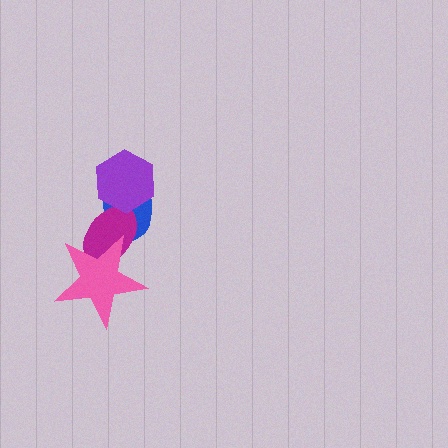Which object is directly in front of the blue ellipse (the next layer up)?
The magenta ellipse is directly in front of the blue ellipse.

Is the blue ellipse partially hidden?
Yes, it is partially covered by another shape.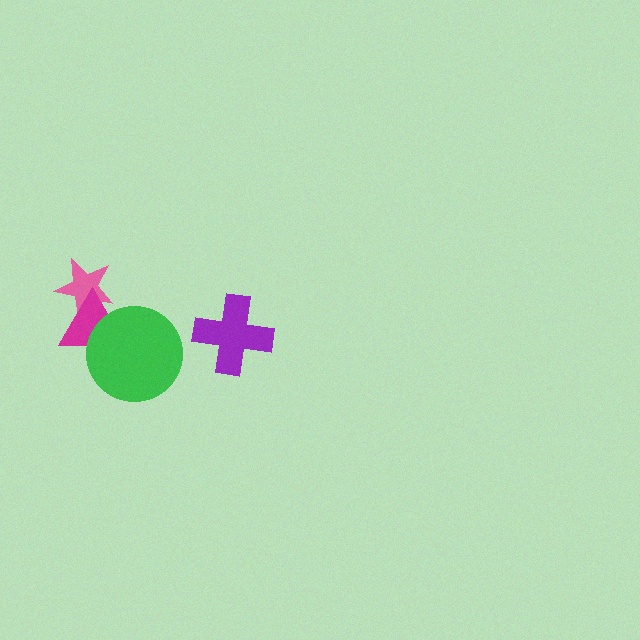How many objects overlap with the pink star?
1 object overlaps with the pink star.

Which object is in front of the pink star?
The magenta triangle is in front of the pink star.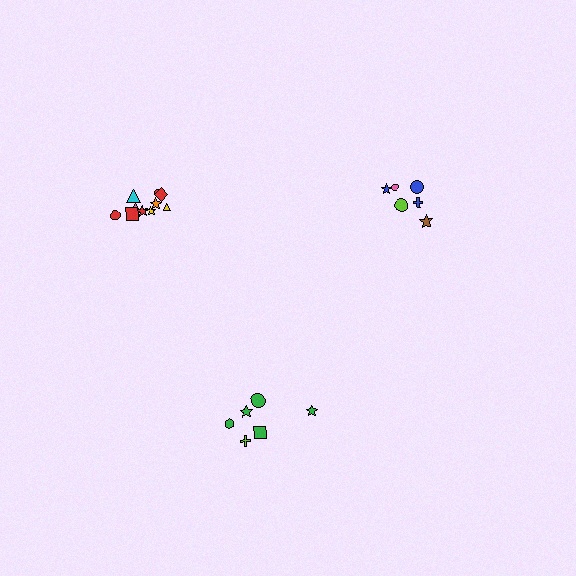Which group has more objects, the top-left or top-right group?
The top-left group.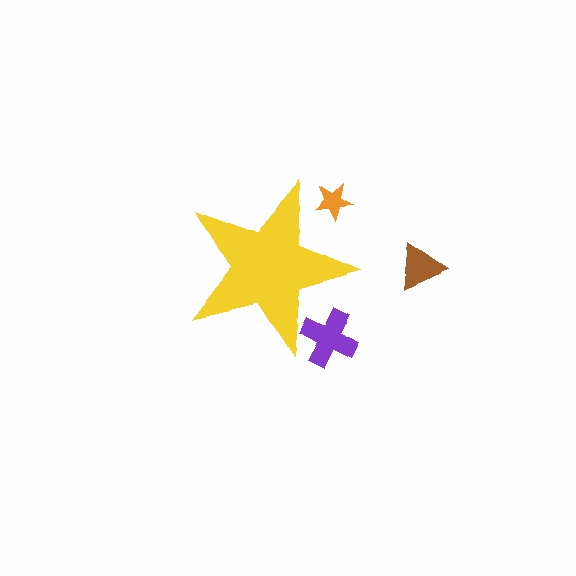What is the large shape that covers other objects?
A yellow star.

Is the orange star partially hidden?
Yes, the orange star is partially hidden behind the yellow star.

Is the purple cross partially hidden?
Yes, the purple cross is partially hidden behind the yellow star.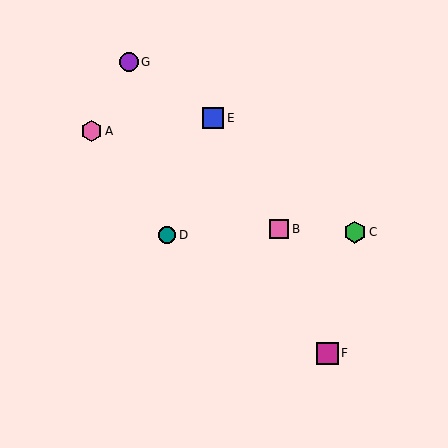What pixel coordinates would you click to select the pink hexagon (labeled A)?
Click at (92, 131) to select the pink hexagon A.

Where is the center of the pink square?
The center of the pink square is at (279, 229).